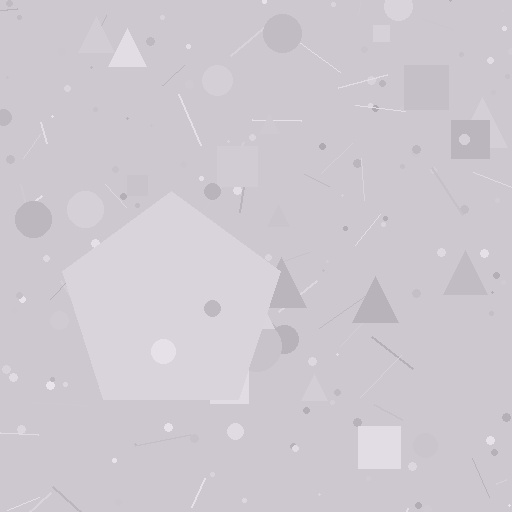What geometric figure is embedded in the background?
A pentagon is embedded in the background.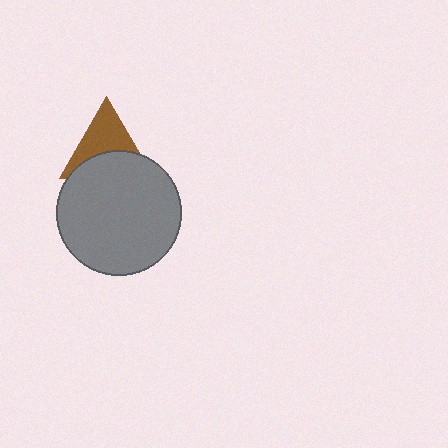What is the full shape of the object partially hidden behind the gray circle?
The partially hidden object is a brown triangle.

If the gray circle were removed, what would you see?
You would see the complete brown triangle.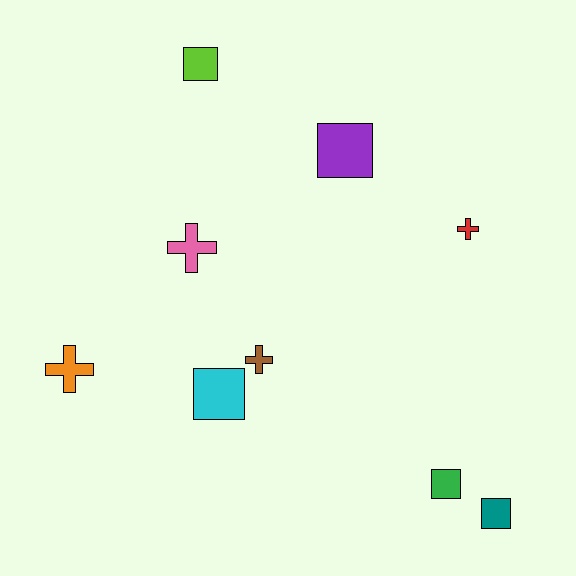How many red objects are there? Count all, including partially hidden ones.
There is 1 red object.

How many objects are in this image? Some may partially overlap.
There are 9 objects.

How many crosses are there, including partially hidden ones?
There are 4 crosses.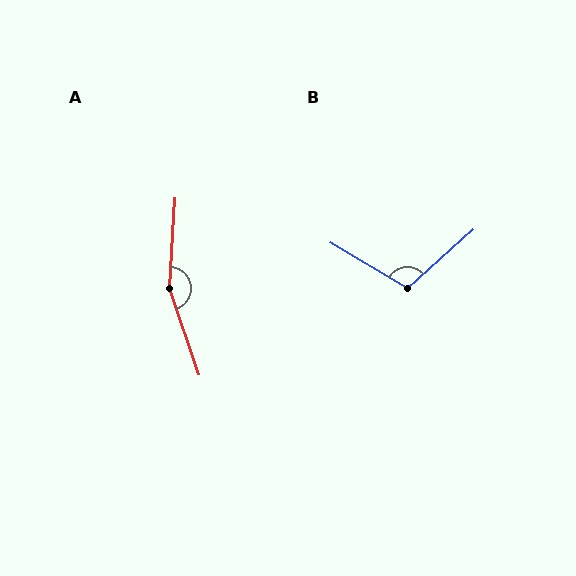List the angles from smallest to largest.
B (107°), A (158°).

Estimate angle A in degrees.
Approximately 158 degrees.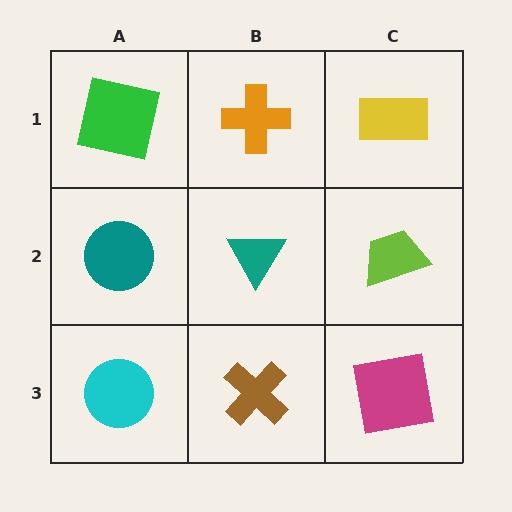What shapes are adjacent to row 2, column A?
A green square (row 1, column A), a cyan circle (row 3, column A), a teal triangle (row 2, column B).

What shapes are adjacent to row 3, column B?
A teal triangle (row 2, column B), a cyan circle (row 3, column A), a magenta square (row 3, column C).